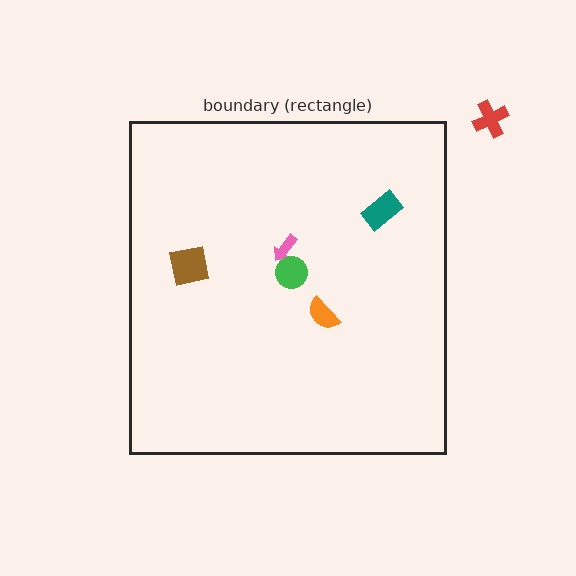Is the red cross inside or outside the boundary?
Outside.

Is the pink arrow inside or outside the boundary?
Inside.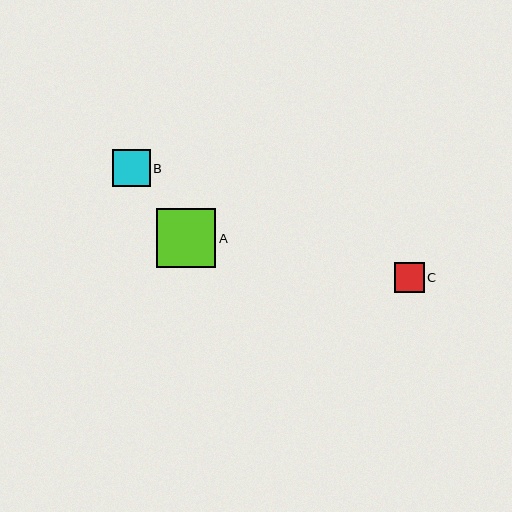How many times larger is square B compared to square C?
Square B is approximately 1.2 times the size of square C.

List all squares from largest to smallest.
From largest to smallest: A, B, C.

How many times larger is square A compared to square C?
Square A is approximately 2.0 times the size of square C.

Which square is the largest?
Square A is the largest with a size of approximately 59 pixels.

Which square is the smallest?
Square C is the smallest with a size of approximately 30 pixels.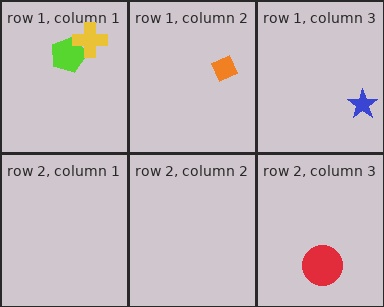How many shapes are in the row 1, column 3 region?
1.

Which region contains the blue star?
The row 1, column 3 region.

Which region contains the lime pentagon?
The row 1, column 1 region.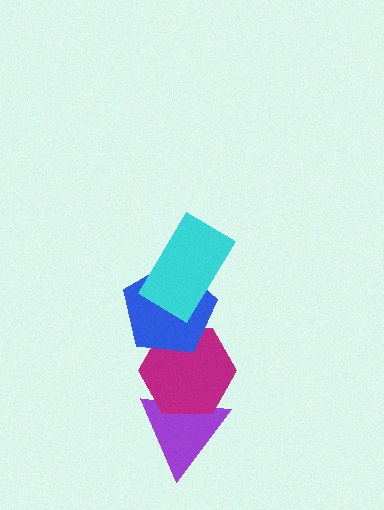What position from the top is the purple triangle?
The purple triangle is 4th from the top.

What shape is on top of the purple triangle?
The magenta hexagon is on top of the purple triangle.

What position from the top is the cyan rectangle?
The cyan rectangle is 1st from the top.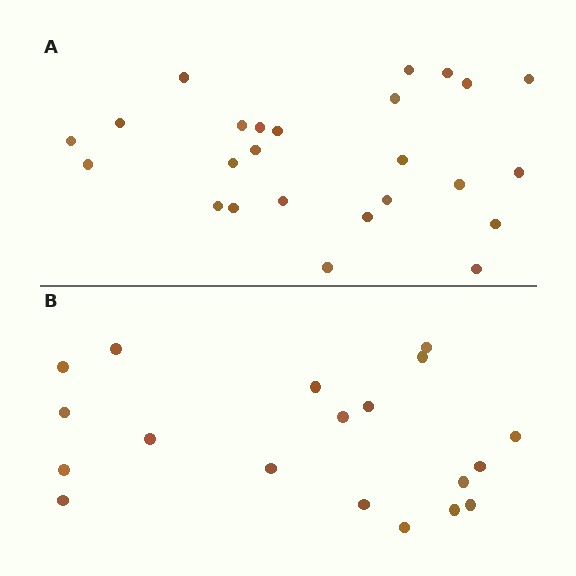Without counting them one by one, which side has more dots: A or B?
Region A (the top region) has more dots.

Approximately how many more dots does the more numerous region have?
Region A has about 6 more dots than region B.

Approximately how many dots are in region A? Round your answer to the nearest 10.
About 20 dots. (The exact count is 25, which rounds to 20.)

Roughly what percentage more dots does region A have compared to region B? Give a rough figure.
About 30% more.